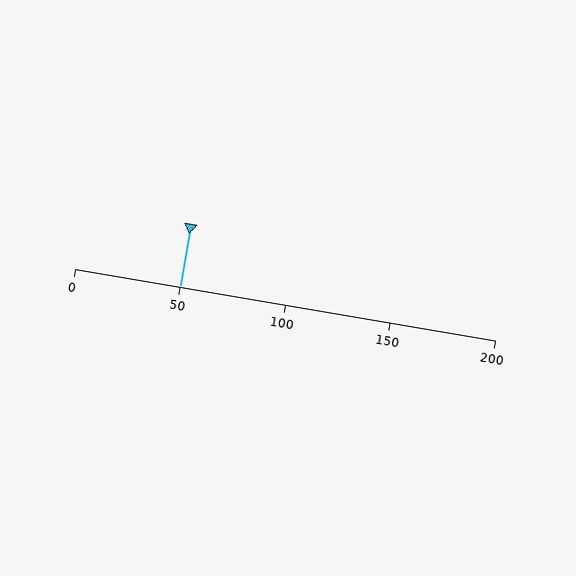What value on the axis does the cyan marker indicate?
The marker indicates approximately 50.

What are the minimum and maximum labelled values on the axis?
The axis runs from 0 to 200.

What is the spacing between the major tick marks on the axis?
The major ticks are spaced 50 apart.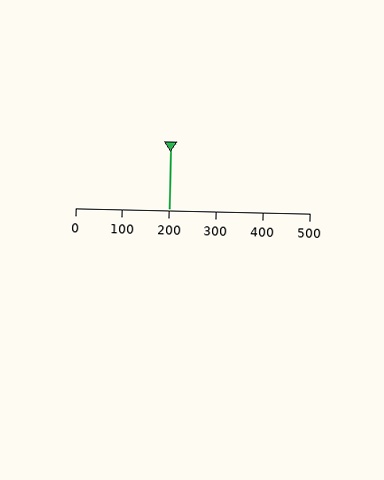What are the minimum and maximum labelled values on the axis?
The axis runs from 0 to 500.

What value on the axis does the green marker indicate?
The marker indicates approximately 200.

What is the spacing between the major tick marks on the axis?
The major ticks are spaced 100 apart.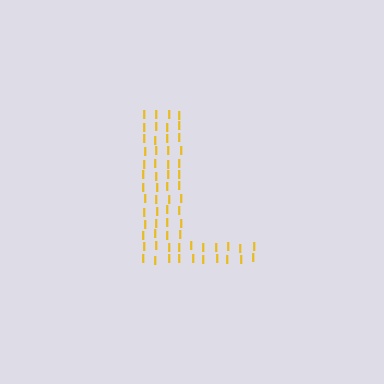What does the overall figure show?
The overall figure shows the letter L.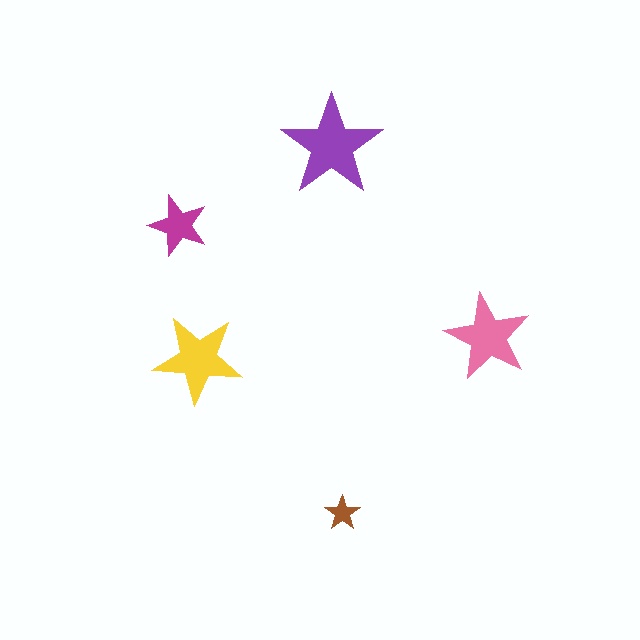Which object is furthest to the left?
The magenta star is leftmost.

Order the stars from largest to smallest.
the purple one, the yellow one, the pink one, the magenta one, the brown one.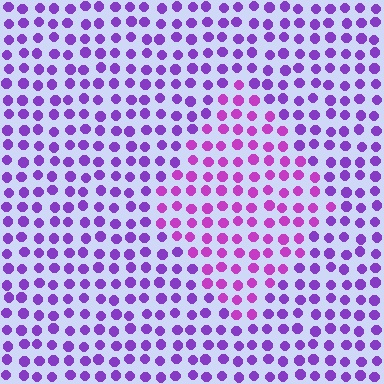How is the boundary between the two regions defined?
The boundary is defined purely by a slight shift in hue (about 27 degrees). Spacing, size, and orientation are identical on both sides.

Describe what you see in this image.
The image is filled with small purple elements in a uniform arrangement. A diamond-shaped region is visible where the elements are tinted to a slightly different hue, forming a subtle color boundary.